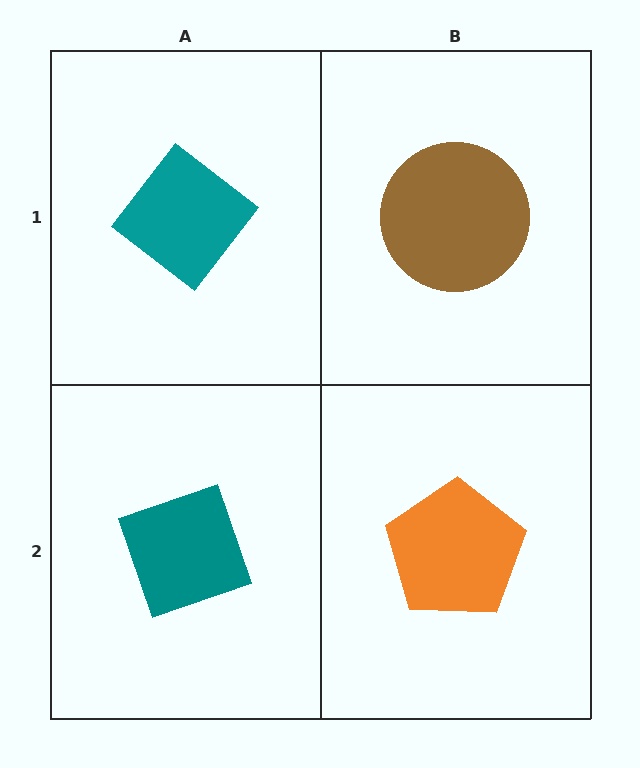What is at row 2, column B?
An orange pentagon.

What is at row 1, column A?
A teal diamond.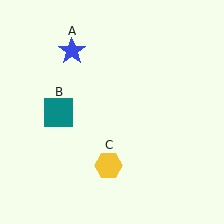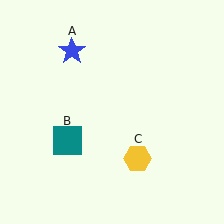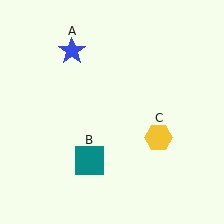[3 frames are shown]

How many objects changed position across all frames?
2 objects changed position: teal square (object B), yellow hexagon (object C).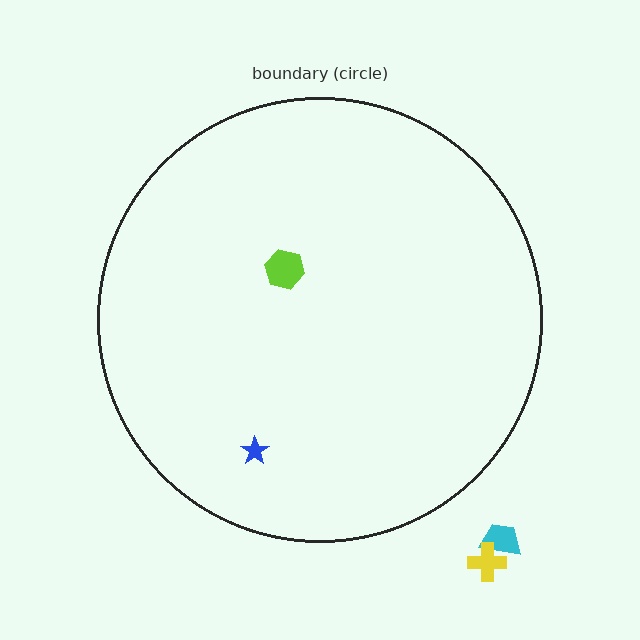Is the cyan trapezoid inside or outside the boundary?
Outside.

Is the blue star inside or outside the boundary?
Inside.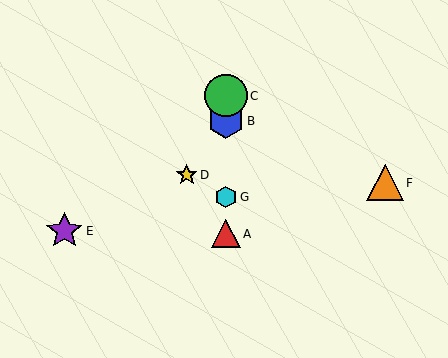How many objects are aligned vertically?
4 objects (A, B, C, G) are aligned vertically.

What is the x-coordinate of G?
Object G is at x≈226.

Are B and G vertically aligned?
Yes, both are at x≈226.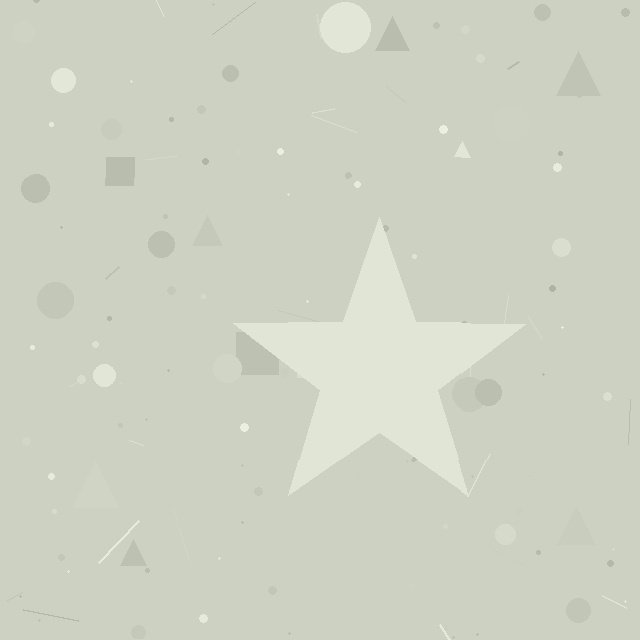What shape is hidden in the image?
A star is hidden in the image.